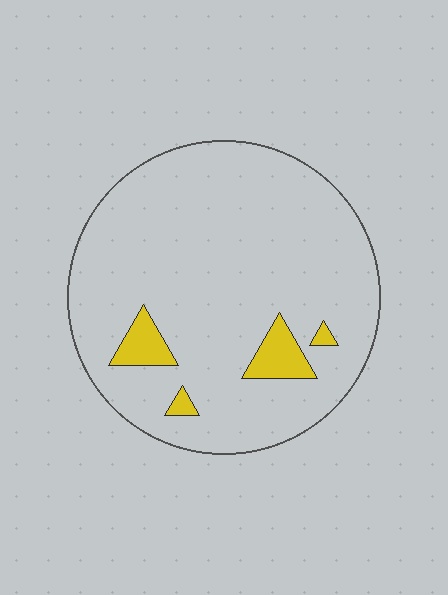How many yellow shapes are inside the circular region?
4.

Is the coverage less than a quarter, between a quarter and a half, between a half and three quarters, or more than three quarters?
Less than a quarter.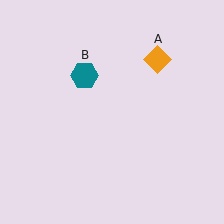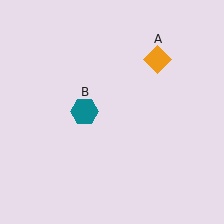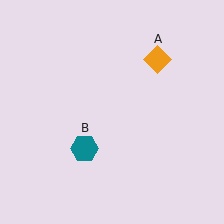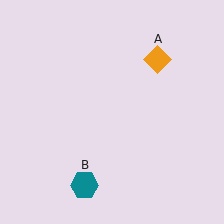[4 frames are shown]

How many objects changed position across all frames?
1 object changed position: teal hexagon (object B).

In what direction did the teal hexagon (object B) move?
The teal hexagon (object B) moved down.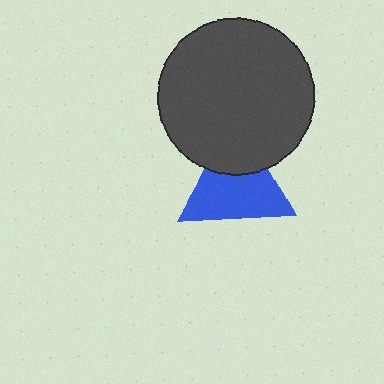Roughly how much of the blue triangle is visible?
Most of it is visible (roughly 68%).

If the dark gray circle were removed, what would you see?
You would see the complete blue triangle.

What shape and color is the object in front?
The object in front is a dark gray circle.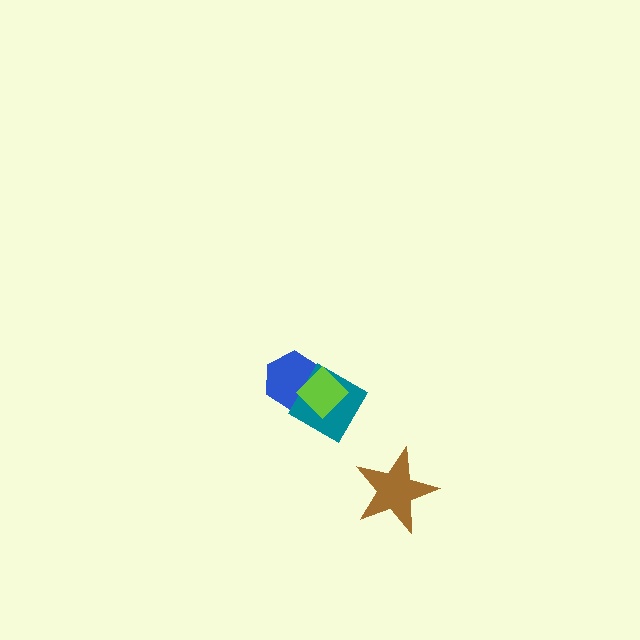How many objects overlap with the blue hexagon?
2 objects overlap with the blue hexagon.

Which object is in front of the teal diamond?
The lime diamond is in front of the teal diamond.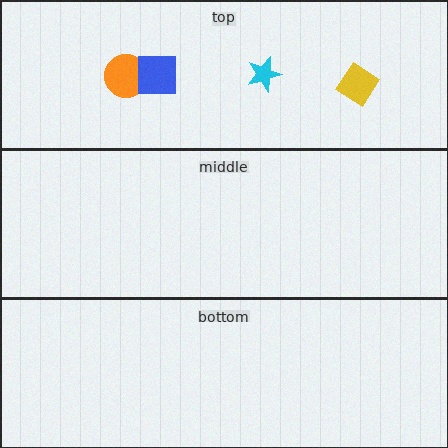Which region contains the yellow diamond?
The top region.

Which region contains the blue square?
The top region.